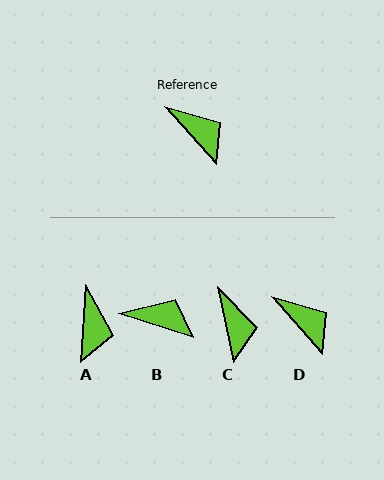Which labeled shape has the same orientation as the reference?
D.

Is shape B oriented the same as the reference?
No, it is off by about 30 degrees.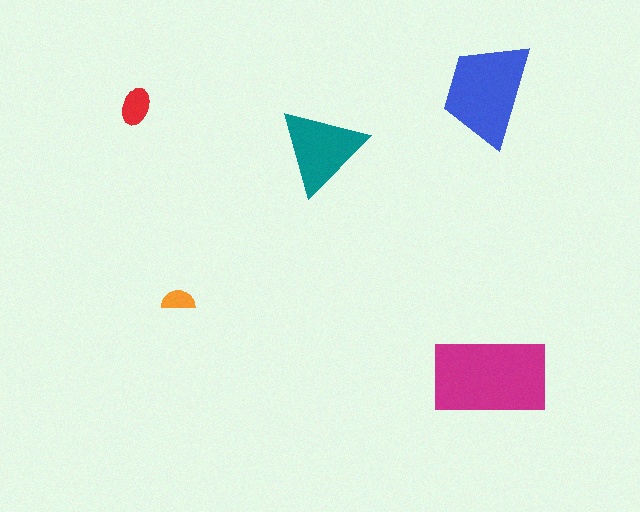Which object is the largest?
The magenta rectangle.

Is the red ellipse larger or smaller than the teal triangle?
Smaller.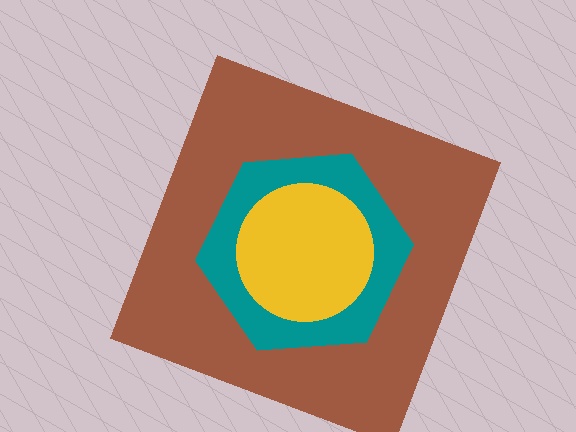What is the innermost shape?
The yellow circle.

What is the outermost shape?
The brown square.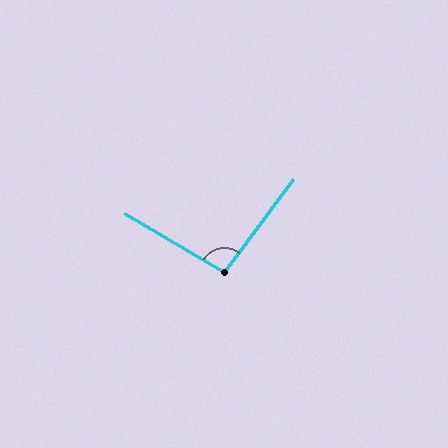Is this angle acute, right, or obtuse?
It is obtuse.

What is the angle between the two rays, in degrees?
Approximately 96 degrees.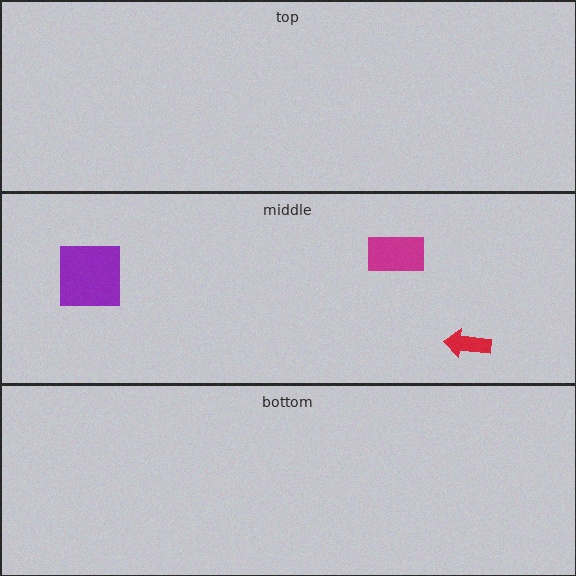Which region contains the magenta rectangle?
The middle region.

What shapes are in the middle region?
The magenta rectangle, the purple square, the red arrow.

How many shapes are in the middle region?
3.